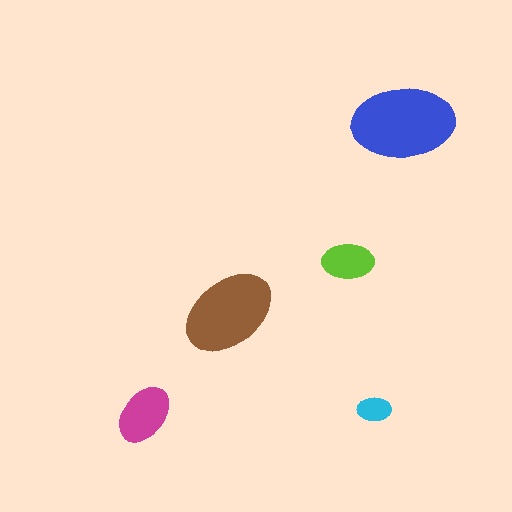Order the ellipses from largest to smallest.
the blue one, the brown one, the magenta one, the lime one, the cyan one.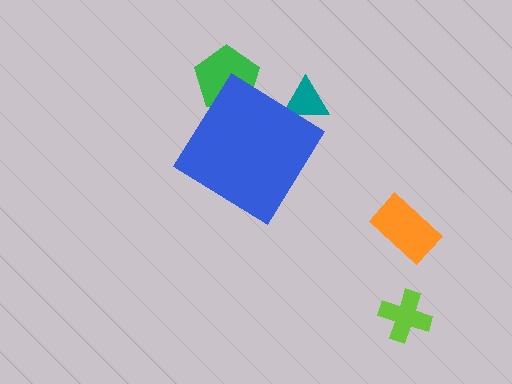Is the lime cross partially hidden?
No, the lime cross is fully visible.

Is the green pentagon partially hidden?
Yes, the green pentagon is partially hidden behind the blue diamond.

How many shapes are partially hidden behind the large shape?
2 shapes are partially hidden.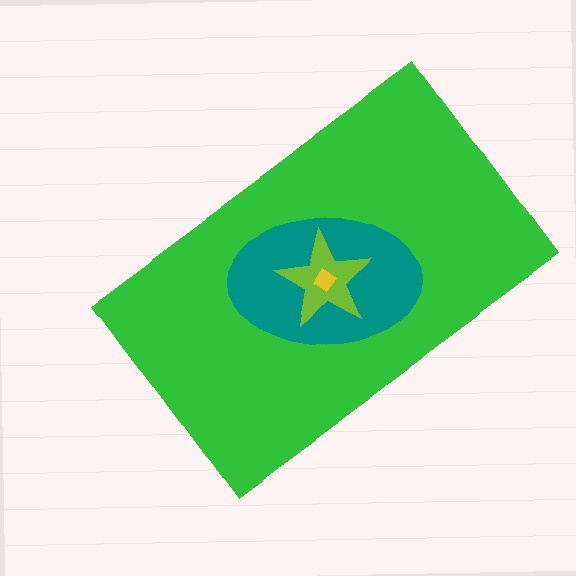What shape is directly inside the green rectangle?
The teal ellipse.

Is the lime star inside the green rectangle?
Yes.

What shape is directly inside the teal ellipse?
The lime star.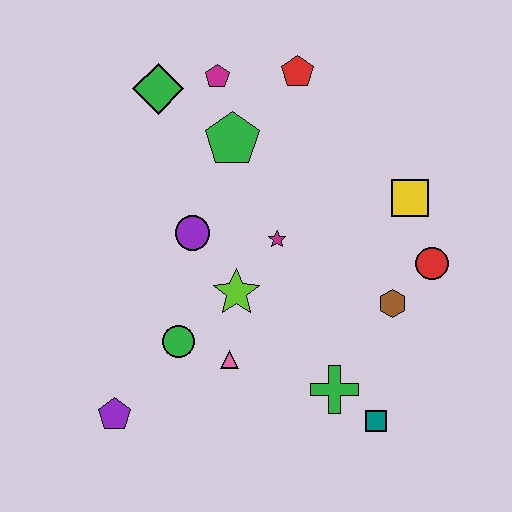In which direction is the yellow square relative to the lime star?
The yellow square is to the right of the lime star.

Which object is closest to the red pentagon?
The magenta pentagon is closest to the red pentagon.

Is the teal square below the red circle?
Yes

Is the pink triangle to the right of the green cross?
No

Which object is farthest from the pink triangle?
The red pentagon is farthest from the pink triangle.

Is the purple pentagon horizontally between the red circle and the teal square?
No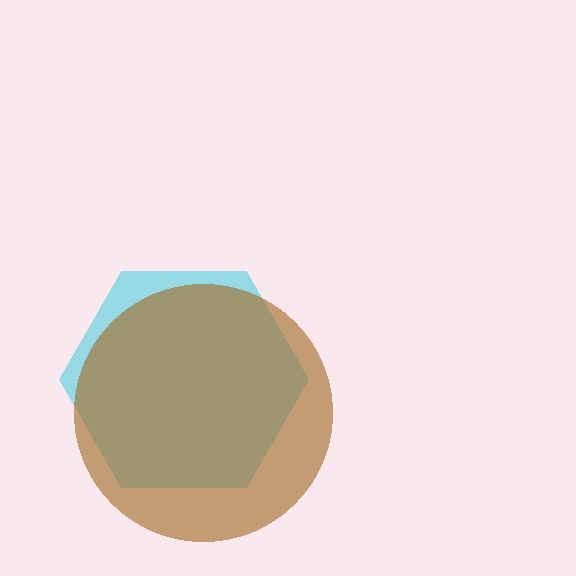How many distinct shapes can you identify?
There are 2 distinct shapes: a cyan hexagon, a brown circle.